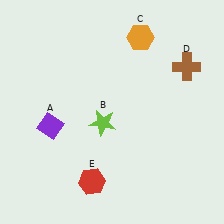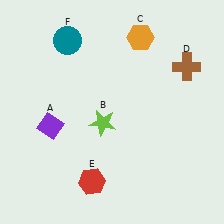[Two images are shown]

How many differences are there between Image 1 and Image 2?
There is 1 difference between the two images.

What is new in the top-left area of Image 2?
A teal circle (F) was added in the top-left area of Image 2.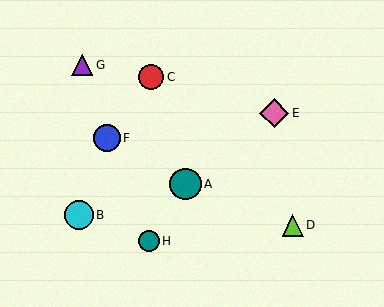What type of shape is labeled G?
Shape G is a purple triangle.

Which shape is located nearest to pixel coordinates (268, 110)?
The pink diamond (labeled E) at (274, 113) is nearest to that location.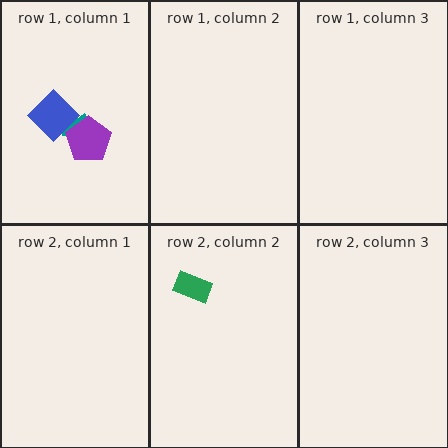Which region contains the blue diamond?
The row 1, column 1 region.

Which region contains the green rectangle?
The row 2, column 2 region.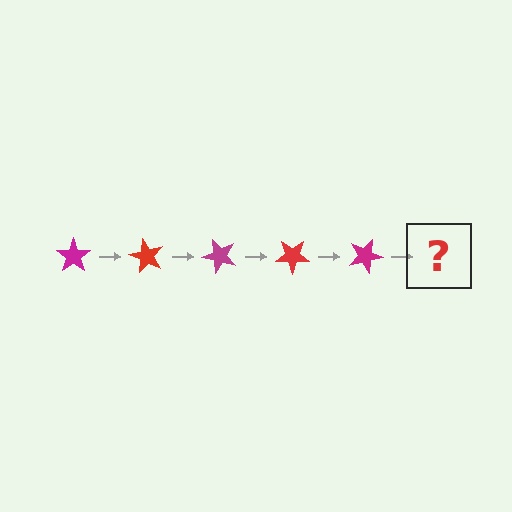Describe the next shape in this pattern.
It should be a red star, rotated 300 degrees from the start.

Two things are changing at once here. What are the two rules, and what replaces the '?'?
The two rules are that it rotates 60 degrees each step and the color cycles through magenta and red. The '?' should be a red star, rotated 300 degrees from the start.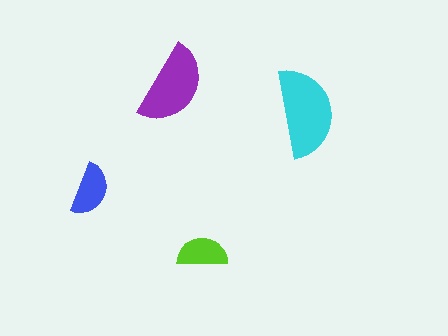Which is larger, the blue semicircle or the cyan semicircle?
The cyan one.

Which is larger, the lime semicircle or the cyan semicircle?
The cyan one.